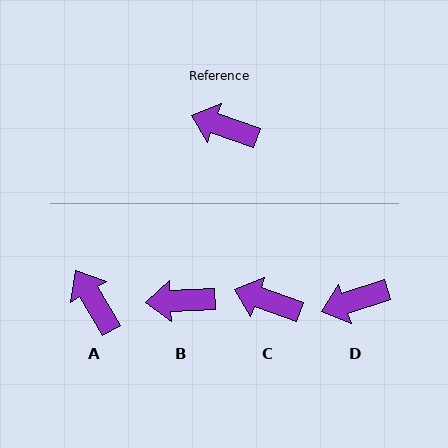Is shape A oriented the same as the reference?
No, it is off by about 40 degrees.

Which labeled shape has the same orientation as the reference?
C.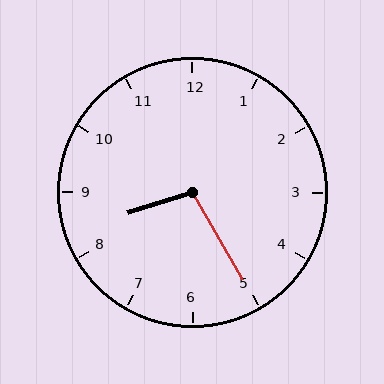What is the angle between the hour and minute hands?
Approximately 102 degrees.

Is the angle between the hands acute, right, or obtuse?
It is obtuse.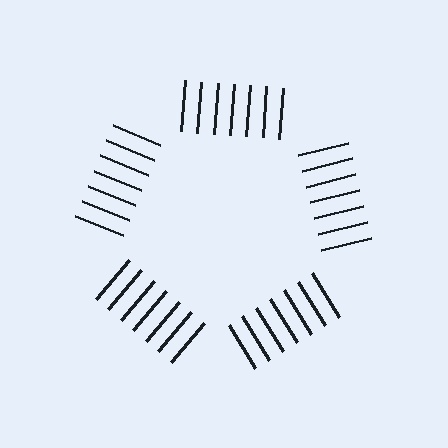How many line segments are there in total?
35 — 7 along each of the 5 edges.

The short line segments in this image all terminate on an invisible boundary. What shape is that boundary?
An illusory pentagon — the line segments terminate on its edges but no continuous stroke is drawn.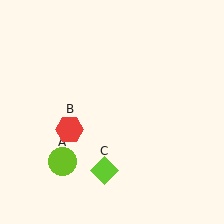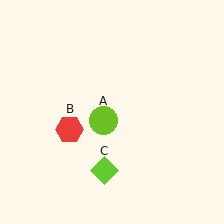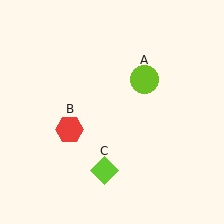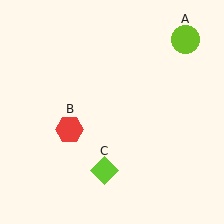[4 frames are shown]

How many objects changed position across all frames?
1 object changed position: lime circle (object A).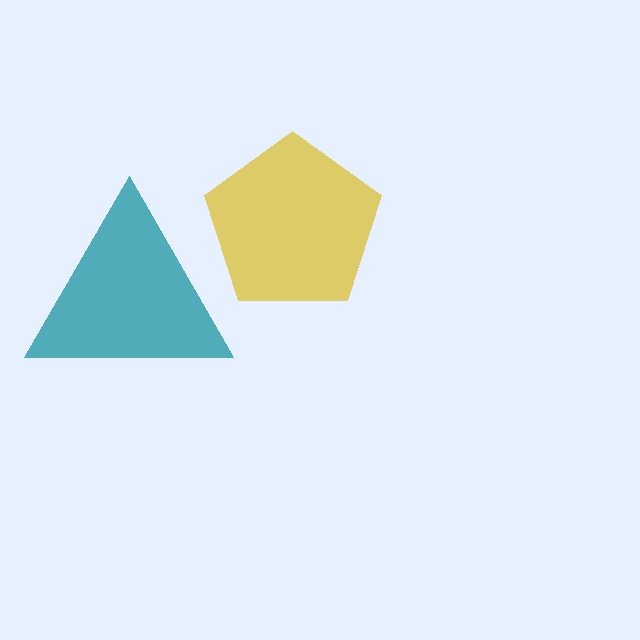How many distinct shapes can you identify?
There are 2 distinct shapes: a teal triangle, a yellow pentagon.